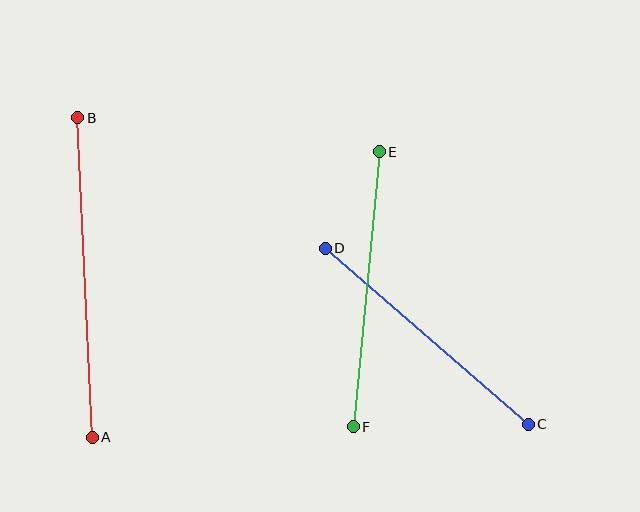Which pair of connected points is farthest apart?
Points A and B are farthest apart.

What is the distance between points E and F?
The distance is approximately 276 pixels.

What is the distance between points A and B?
The distance is approximately 320 pixels.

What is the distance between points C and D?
The distance is approximately 269 pixels.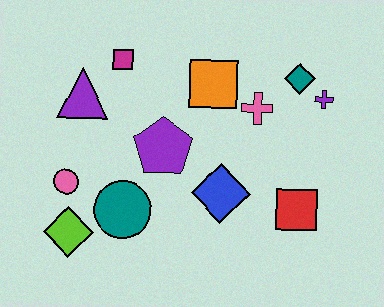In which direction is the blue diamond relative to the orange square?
The blue diamond is below the orange square.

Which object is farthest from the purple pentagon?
The purple cross is farthest from the purple pentagon.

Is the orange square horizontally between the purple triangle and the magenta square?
No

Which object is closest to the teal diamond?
The purple cross is closest to the teal diamond.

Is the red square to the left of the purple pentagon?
No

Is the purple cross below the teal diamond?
Yes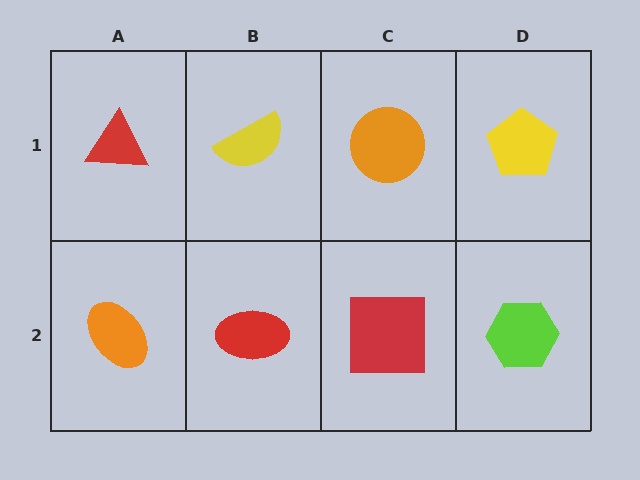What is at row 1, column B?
A yellow semicircle.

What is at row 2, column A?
An orange ellipse.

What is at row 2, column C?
A red square.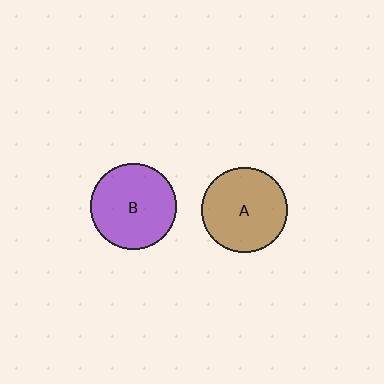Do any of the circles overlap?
No, none of the circles overlap.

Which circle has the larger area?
Circle B (purple).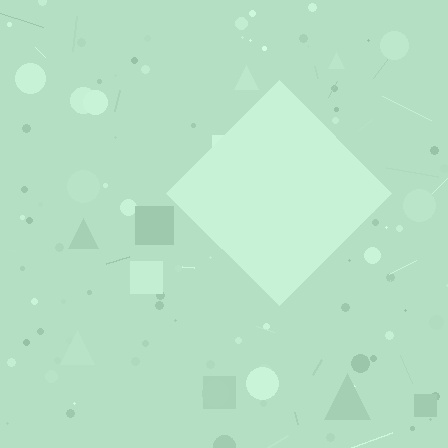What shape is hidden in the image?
A diamond is hidden in the image.